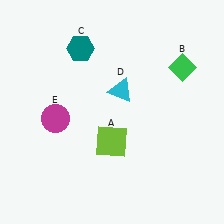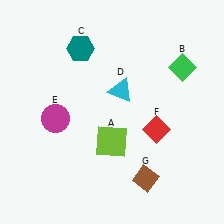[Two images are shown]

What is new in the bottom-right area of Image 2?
A brown diamond (G) was added in the bottom-right area of Image 2.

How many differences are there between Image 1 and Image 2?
There are 2 differences between the two images.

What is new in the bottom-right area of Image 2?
A red diamond (F) was added in the bottom-right area of Image 2.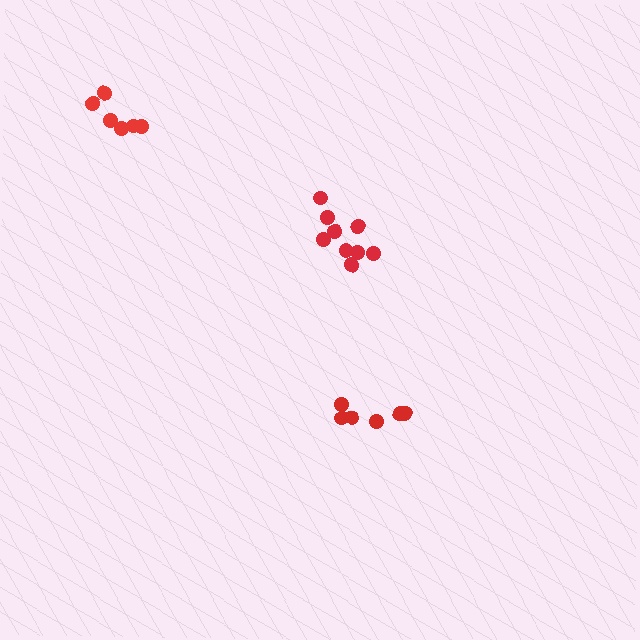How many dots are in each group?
Group 1: 9 dots, Group 2: 6 dots, Group 3: 6 dots (21 total).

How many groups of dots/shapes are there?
There are 3 groups.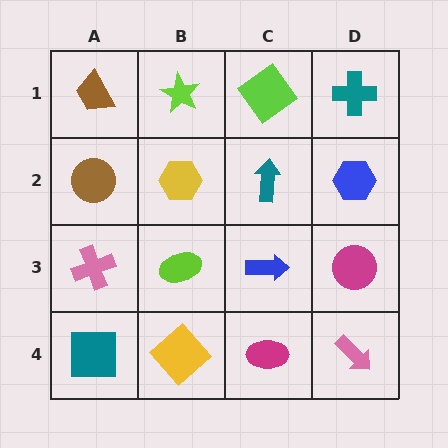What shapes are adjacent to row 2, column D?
A teal cross (row 1, column D), a magenta circle (row 3, column D), a teal arrow (row 2, column C).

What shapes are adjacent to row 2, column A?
A brown trapezoid (row 1, column A), a pink cross (row 3, column A), a yellow hexagon (row 2, column B).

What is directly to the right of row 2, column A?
A yellow hexagon.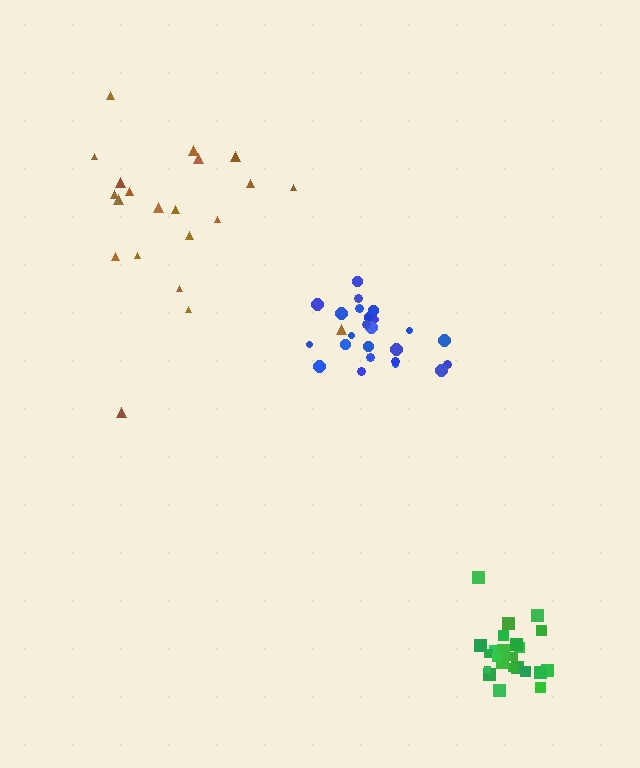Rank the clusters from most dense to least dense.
green, blue, brown.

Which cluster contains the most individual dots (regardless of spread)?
Blue (26).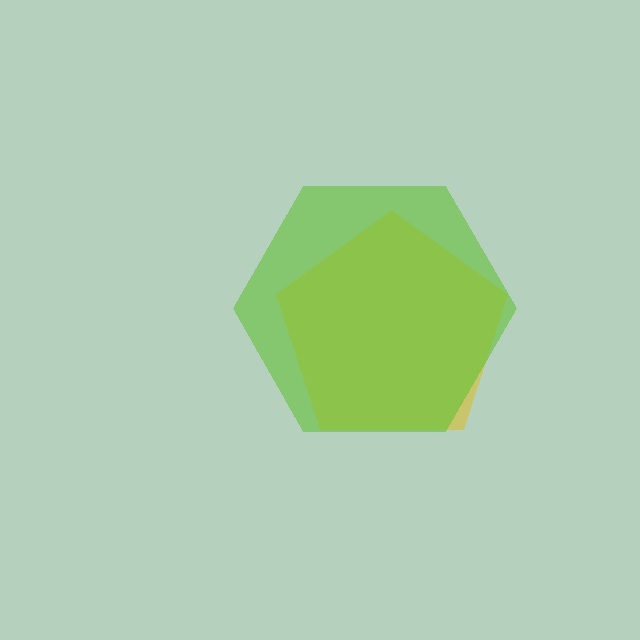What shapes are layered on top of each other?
The layered shapes are: a yellow pentagon, a lime hexagon.